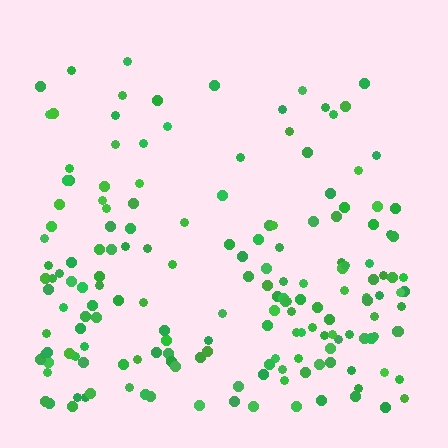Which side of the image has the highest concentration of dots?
The bottom.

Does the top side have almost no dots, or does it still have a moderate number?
Still a moderate number, just noticeably fewer than the bottom.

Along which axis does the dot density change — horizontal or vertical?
Vertical.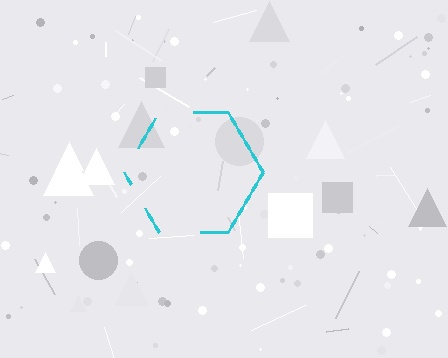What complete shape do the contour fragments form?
The contour fragments form a hexagon.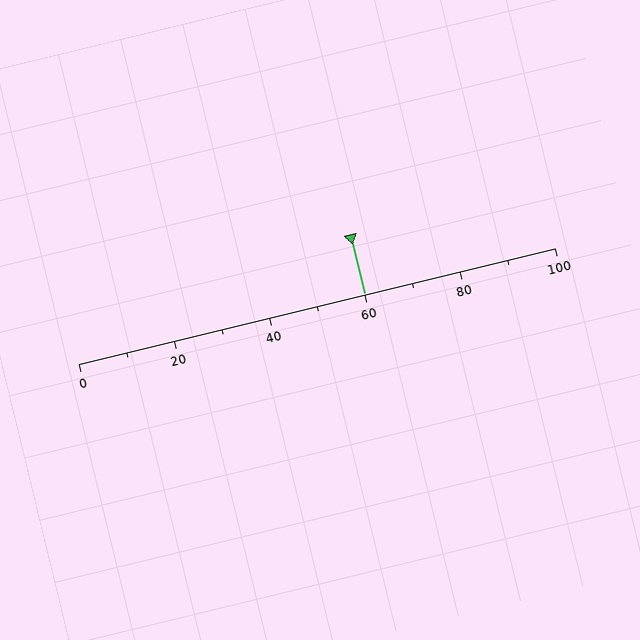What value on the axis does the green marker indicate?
The marker indicates approximately 60.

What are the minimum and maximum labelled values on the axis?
The axis runs from 0 to 100.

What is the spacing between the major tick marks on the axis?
The major ticks are spaced 20 apart.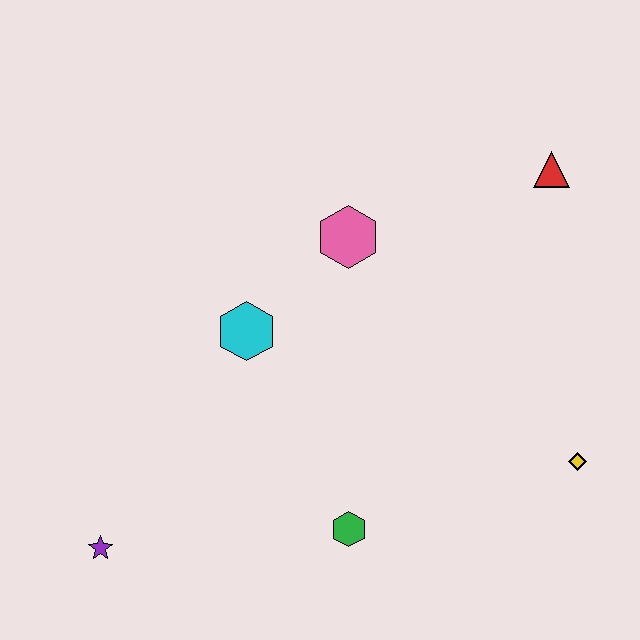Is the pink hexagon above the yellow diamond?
Yes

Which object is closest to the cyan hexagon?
The pink hexagon is closest to the cyan hexagon.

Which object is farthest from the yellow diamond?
The purple star is farthest from the yellow diamond.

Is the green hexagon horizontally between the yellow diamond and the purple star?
Yes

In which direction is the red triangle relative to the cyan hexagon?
The red triangle is to the right of the cyan hexagon.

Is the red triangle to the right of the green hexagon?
Yes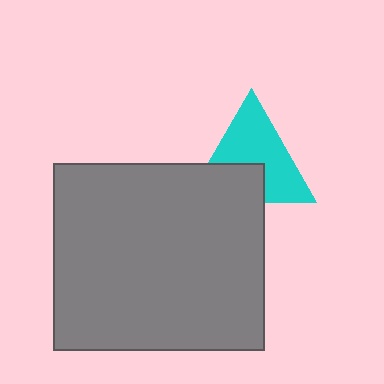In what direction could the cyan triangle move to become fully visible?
The cyan triangle could move up. That would shift it out from behind the gray rectangle entirely.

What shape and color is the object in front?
The object in front is a gray rectangle.